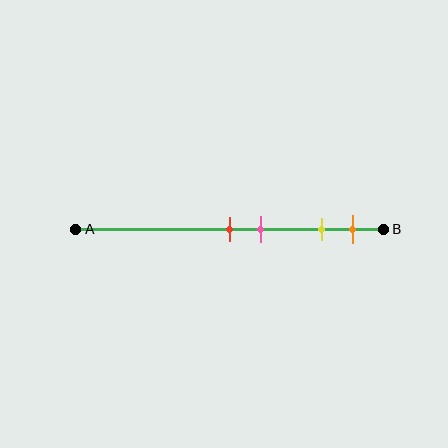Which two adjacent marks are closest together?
The red and pink marks are the closest adjacent pair.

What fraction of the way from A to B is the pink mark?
The pink mark is approximately 60% (0.6) of the way from A to B.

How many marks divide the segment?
There are 4 marks dividing the segment.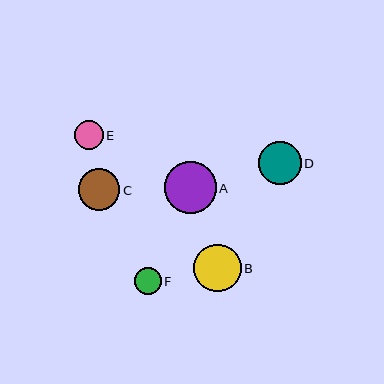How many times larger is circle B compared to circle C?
Circle B is approximately 1.1 times the size of circle C.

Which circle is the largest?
Circle A is the largest with a size of approximately 52 pixels.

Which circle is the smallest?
Circle F is the smallest with a size of approximately 27 pixels.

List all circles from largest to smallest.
From largest to smallest: A, B, D, C, E, F.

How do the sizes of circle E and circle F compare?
Circle E and circle F are approximately the same size.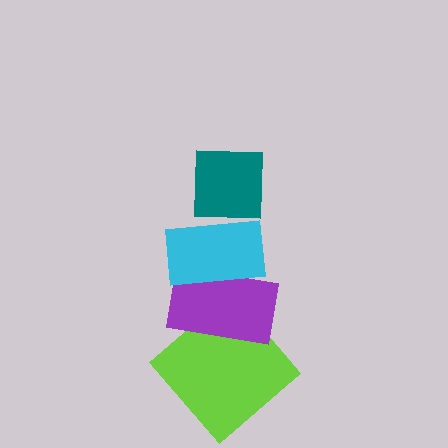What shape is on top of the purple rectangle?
The cyan rectangle is on top of the purple rectangle.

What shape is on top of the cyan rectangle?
The teal square is on top of the cyan rectangle.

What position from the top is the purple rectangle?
The purple rectangle is 3rd from the top.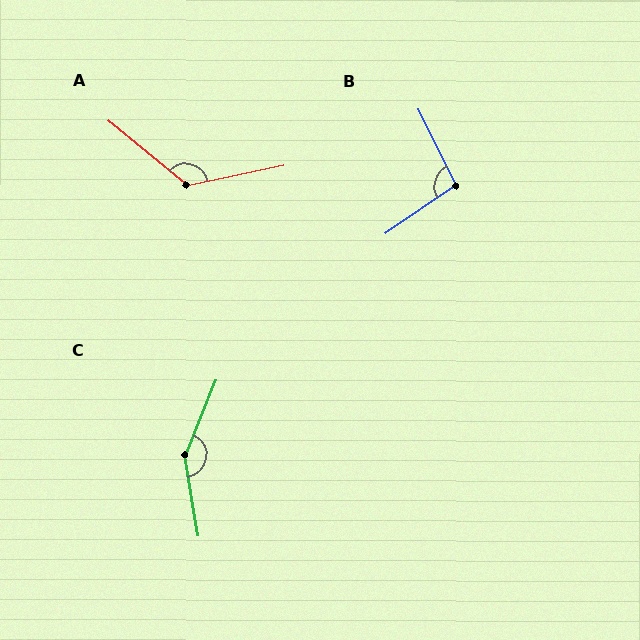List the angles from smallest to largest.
B (99°), A (129°), C (148°).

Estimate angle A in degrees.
Approximately 129 degrees.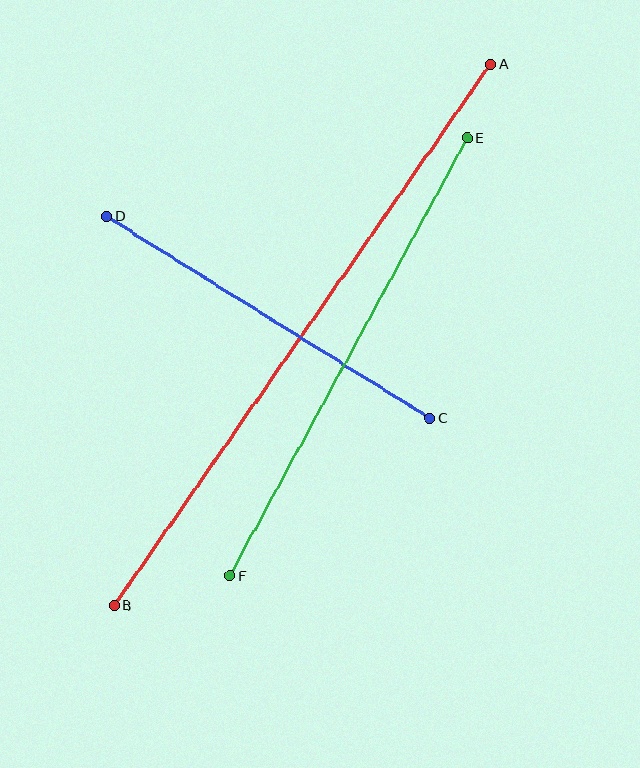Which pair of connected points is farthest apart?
Points A and B are farthest apart.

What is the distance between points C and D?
The distance is approximately 381 pixels.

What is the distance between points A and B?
The distance is approximately 659 pixels.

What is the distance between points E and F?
The distance is approximately 498 pixels.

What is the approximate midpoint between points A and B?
The midpoint is at approximately (302, 335) pixels.